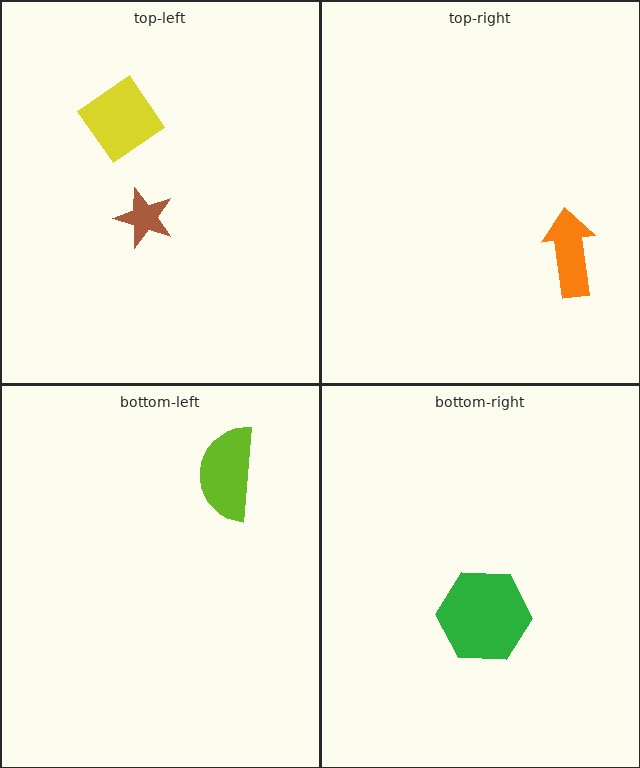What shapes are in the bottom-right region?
The green hexagon.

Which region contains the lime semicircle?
The bottom-left region.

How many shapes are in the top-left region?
2.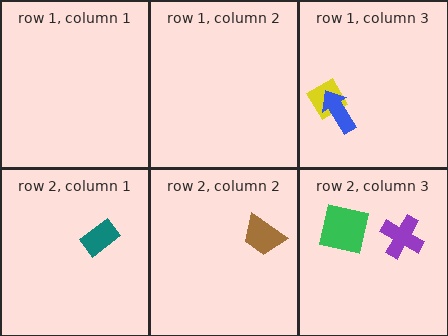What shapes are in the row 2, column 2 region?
The brown trapezoid.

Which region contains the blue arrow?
The row 1, column 3 region.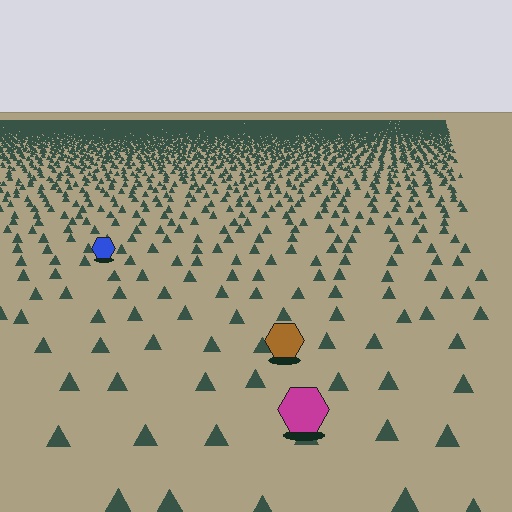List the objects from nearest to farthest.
From nearest to farthest: the magenta hexagon, the brown hexagon, the blue hexagon.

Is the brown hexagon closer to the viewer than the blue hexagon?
Yes. The brown hexagon is closer — you can tell from the texture gradient: the ground texture is coarser near it.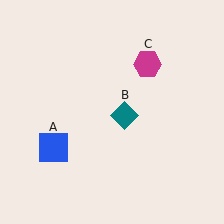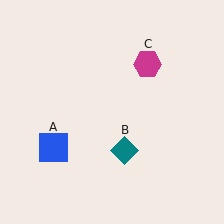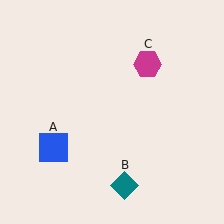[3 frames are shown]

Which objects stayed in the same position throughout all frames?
Blue square (object A) and magenta hexagon (object C) remained stationary.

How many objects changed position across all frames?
1 object changed position: teal diamond (object B).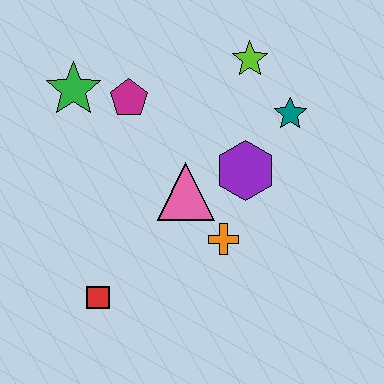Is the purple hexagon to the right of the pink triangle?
Yes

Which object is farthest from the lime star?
The red square is farthest from the lime star.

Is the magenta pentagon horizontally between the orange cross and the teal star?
No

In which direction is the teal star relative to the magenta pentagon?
The teal star is to the right of the magenta pentagon.